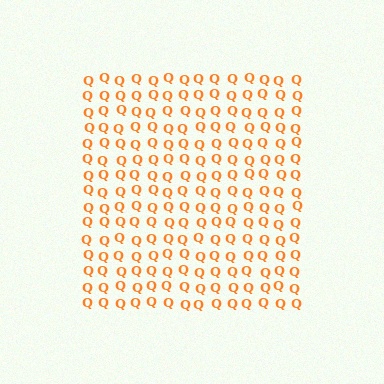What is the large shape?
The large shape is a square.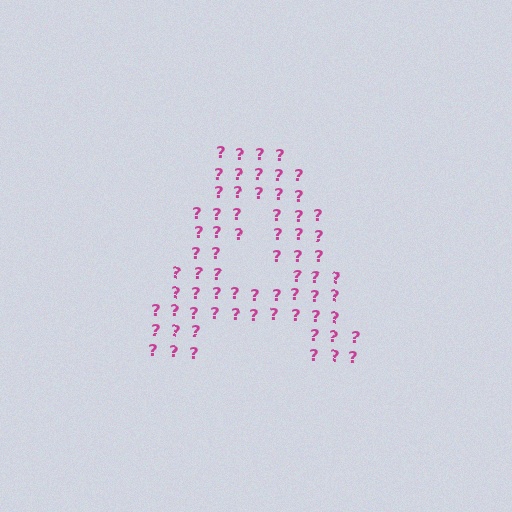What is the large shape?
The large shape is the letter A.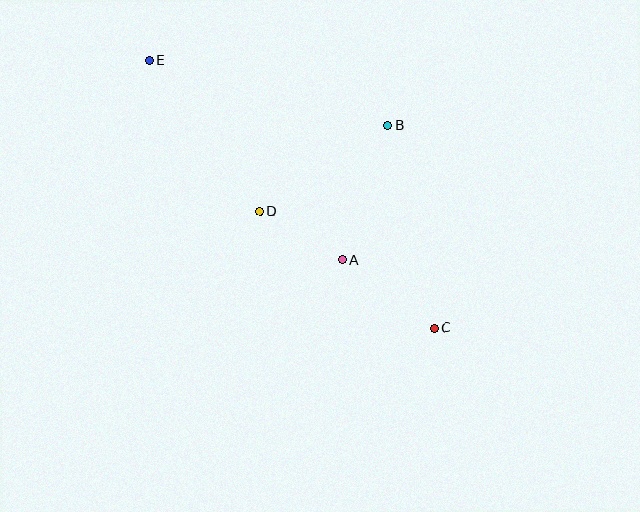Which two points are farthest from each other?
Points C and E are farthest from each other.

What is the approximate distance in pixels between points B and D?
The distance between B and D is approximately 154 pixels.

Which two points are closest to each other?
Points A and D are closest to each other.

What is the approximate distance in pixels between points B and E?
The distance between B and E is approximately 248 pixels.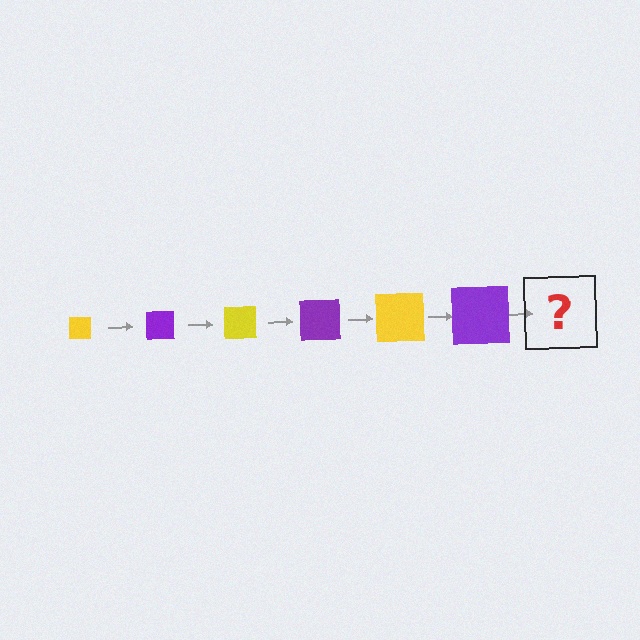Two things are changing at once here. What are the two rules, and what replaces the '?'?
The two rules are that the square grows larger each step and the color cycles through yellow and purple. The '?' should be a yellow square, larger than the previous one.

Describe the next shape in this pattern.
It should be a yellow square, larger than the previous one.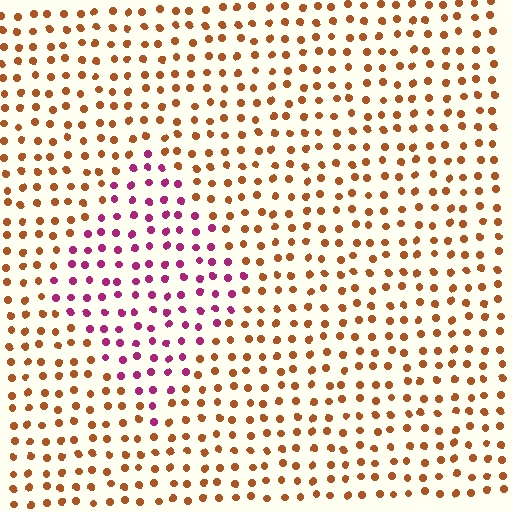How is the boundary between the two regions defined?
The boundary is defined purely by a slight shift in hue (about 60 degrees). Spacing, size, and orientation are identical on both sides.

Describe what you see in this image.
The image is filled with small brown elements in a uniform arrangement. A diamond-shaped region is visible where the elements are tinted to a slightly different hue, forming a subtle color boundary.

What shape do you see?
I see a diamond.